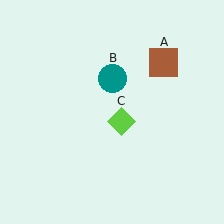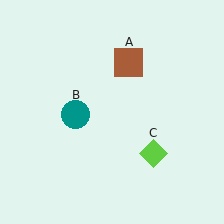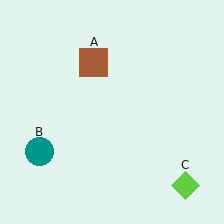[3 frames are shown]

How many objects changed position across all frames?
3 objects changed position: brown square (object A), teal circle (object B), lime diamond (object C).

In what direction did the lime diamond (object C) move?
The lime diamond (object C) moved down and to the right.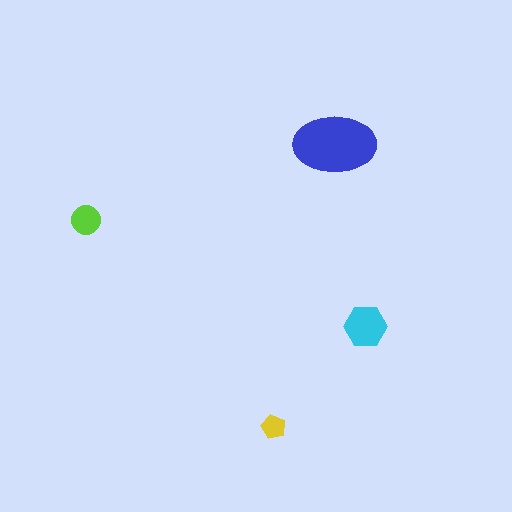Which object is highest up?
The blue ellipse is topmost.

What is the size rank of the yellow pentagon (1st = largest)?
4th.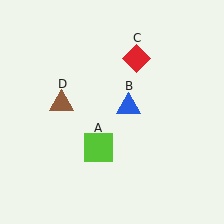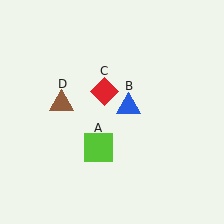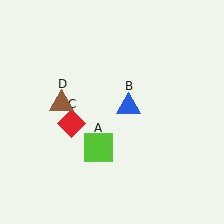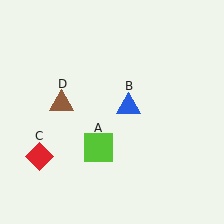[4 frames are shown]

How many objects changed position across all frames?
1 object changed position: red diamond (object C).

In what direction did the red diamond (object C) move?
The red diamond (object C) moved down and to the left.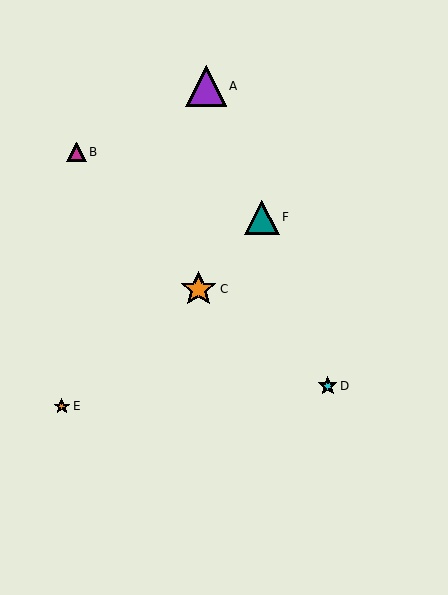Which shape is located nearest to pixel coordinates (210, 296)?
The orange star (labeled C) at (198, 289) is nearest to that location.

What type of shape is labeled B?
Shape B is a magenta triangle.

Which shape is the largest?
The purple triangle (labeled A) is the largest.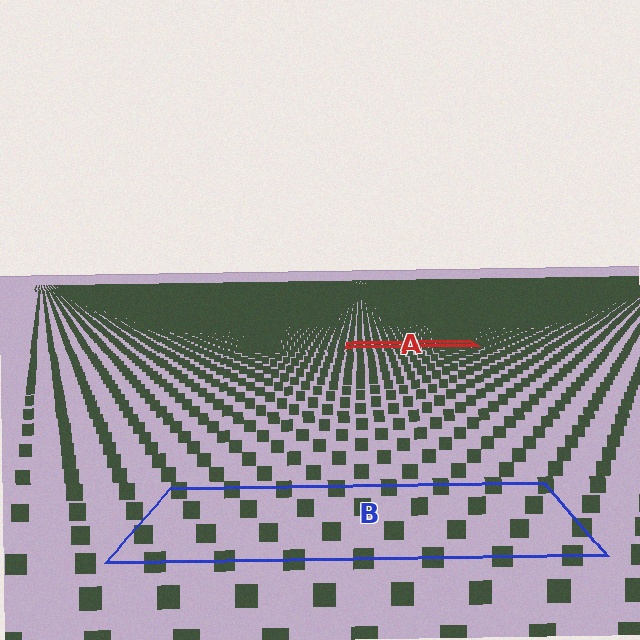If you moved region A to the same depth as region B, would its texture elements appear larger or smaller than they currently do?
They would appear larger. At a closer depth, the same texture elements are projected at a bigger on-screen size.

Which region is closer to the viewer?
Region B is closer. The texture elements there are larger and more spread out.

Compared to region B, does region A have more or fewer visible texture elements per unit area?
Region A has more texture elements per unit area — they are packed more densely because it is farther away.